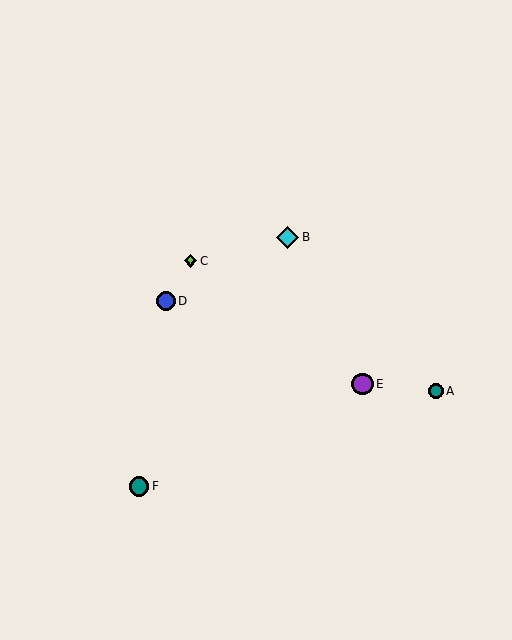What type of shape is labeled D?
Shape D is a blue circle.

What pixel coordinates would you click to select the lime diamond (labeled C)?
Click at (191, 261) to select the lime diamond C.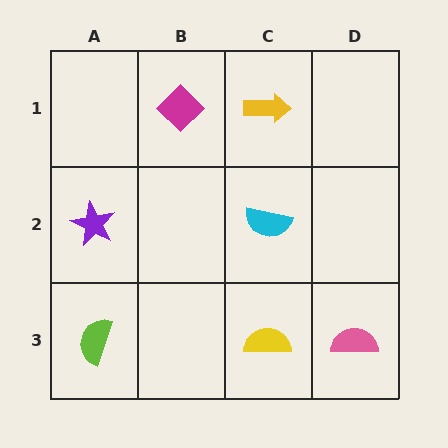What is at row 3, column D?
A pink semicircle.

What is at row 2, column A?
A purple star.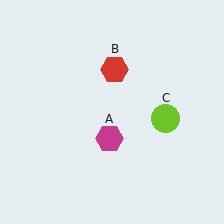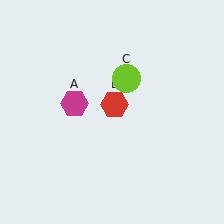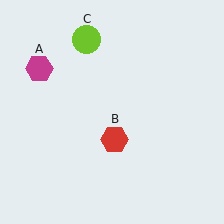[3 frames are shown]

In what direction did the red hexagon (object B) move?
The red hexagon (object B) moved down.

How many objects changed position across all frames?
3 objects changed position: magenta hexagon (object A), red hexagon (object B), lime circle (object C).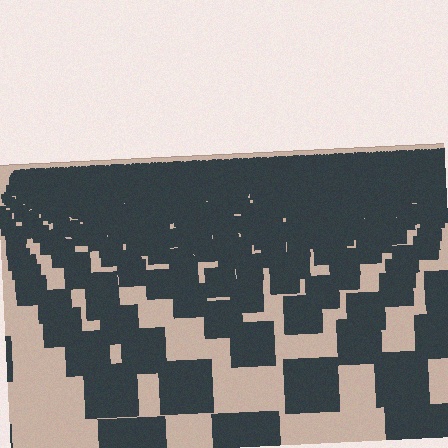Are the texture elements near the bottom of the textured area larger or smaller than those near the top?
Larger. Near the bottom, elements are closer to the viewer and appear at a bigger on-screen size.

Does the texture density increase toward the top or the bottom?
Density increases toward the top.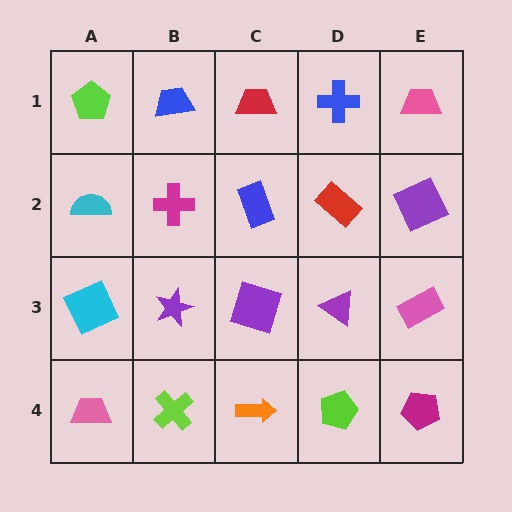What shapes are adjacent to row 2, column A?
A lime pentagon (row 1, column A), a cyan square (row 3, column A), a magenta cross (row 2, column B).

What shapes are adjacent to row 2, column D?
A blue cross (row 1, column D), a purple triangle (row 3, column D), a blue rectangle (row 2, column C), a purple square (row 2, column E).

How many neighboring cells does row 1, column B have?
3.